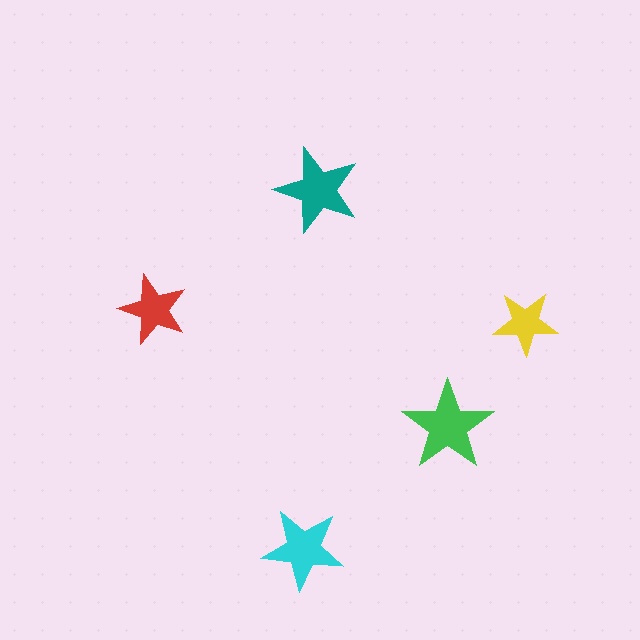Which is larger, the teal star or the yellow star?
The teal one.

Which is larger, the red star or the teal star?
The teal one.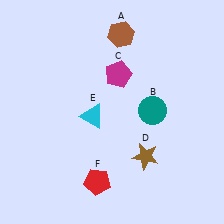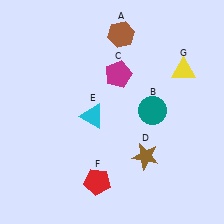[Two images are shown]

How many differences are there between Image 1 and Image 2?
There is 1 difference between the two images.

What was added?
A yellow triangle (G) was added in Image 2.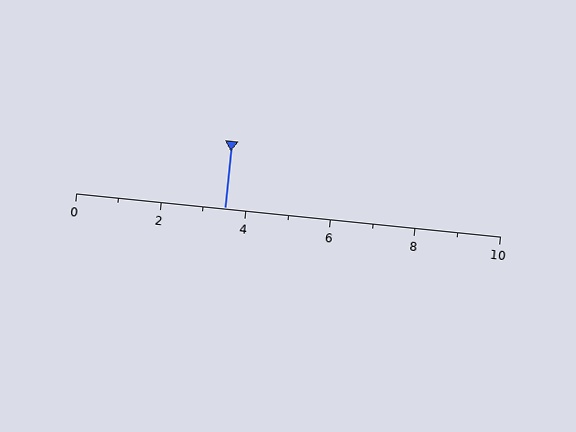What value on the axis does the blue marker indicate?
The marker indicates approximately 3.5.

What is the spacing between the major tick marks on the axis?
The major ticks are spaced 2 apart.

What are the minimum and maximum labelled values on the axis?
The axis runs from 0 to 10.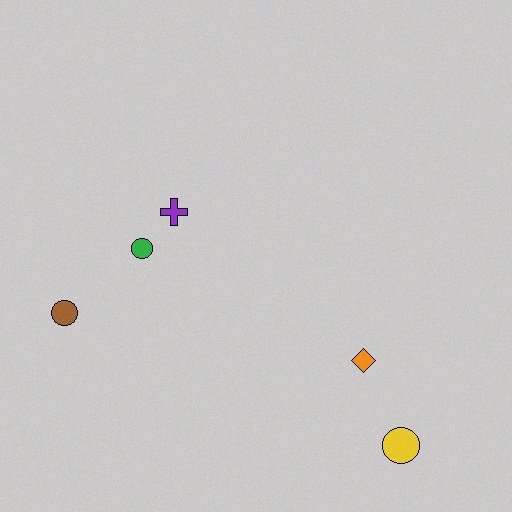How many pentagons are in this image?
There are no pentagons.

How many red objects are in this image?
There are no red objects.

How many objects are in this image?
There are 5 objects.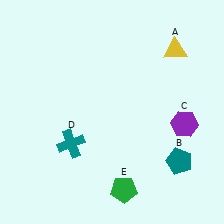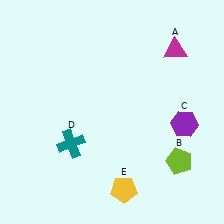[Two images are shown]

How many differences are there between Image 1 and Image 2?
There are 3 differences between the two images.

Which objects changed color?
A changed from yellow to magenta. B changed from teal to lime. E changed from green to yellow.